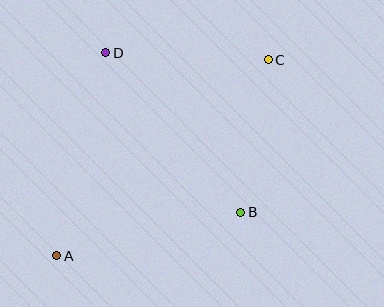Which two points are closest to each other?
Points B and C are closest to each other.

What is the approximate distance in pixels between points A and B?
The distance between A and B is approximately 189 pixels.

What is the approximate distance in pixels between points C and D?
The distance between C and D is approximately 162 pixels.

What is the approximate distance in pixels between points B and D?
The distance between B and D is approximately 209 pixels.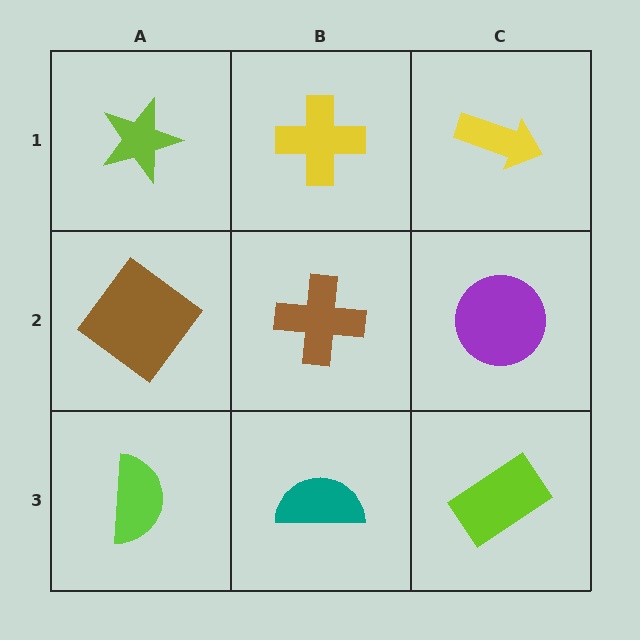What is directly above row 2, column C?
A yellow arrow.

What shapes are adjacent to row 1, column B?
A brown cross (row 2, column B), a lime star (row 1, column A), a yellow arrow (row 1, column C).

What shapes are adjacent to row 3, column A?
A brown diamond (row 2, column A), a teal semicircle (row 3, column B).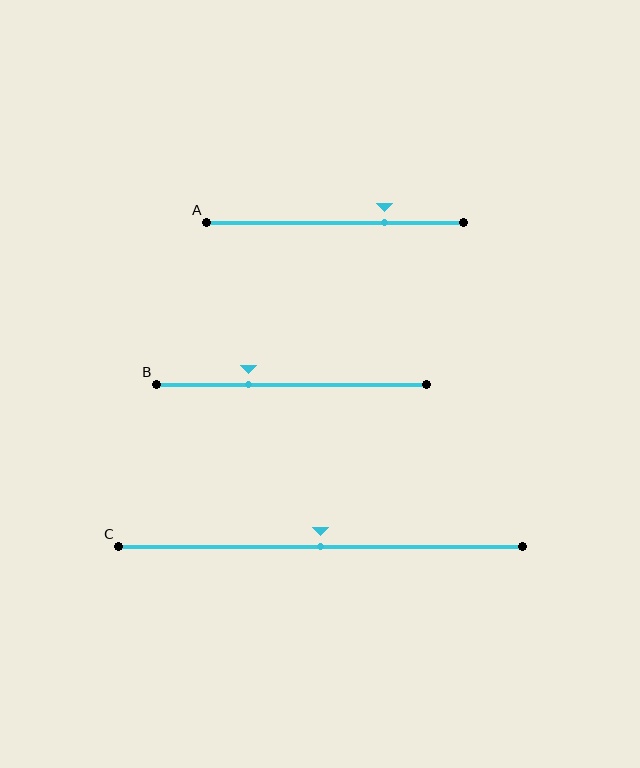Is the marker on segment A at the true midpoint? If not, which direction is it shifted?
No, the marker on segment A is shifted to the right by about 19% of the segment length.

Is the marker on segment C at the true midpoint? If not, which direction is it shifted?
Yes, the marker on segment C is at the true midpoint.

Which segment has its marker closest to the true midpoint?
Segment C has its marker closest to the true midpoint.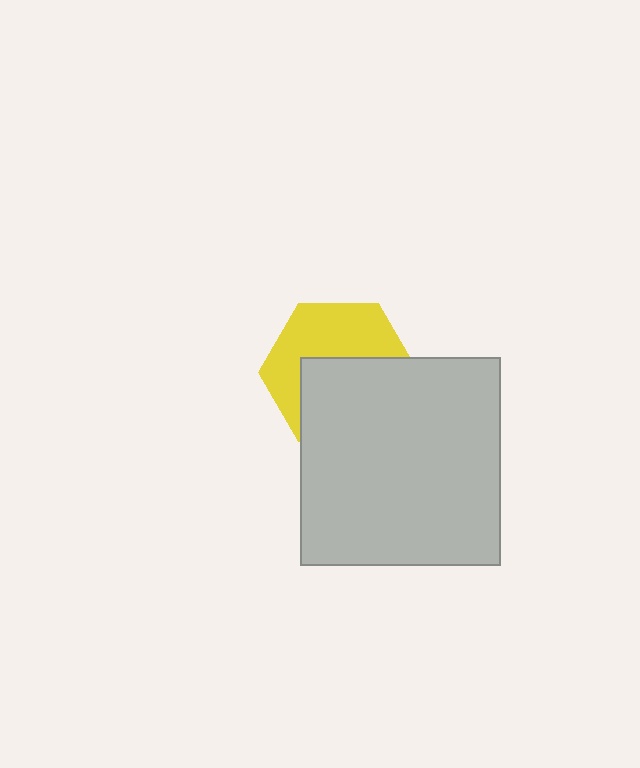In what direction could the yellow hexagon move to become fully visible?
The yellow hexagon could move up. That would shift it out from behind the light gray rectangle entirely.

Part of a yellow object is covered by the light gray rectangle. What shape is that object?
It is a hexagon.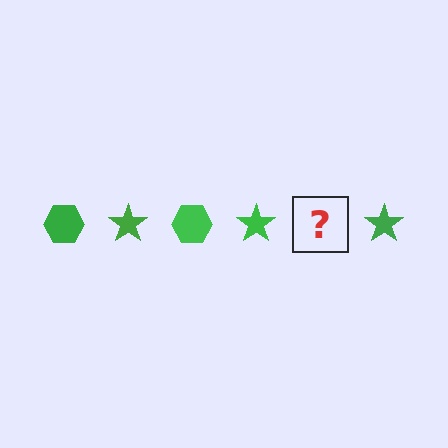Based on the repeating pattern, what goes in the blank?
The blank should be a green hexagon.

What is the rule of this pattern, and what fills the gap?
The rule is that the pattern cycles through hexagon, star shapes in green. The gap should be filled with a green hexagon.